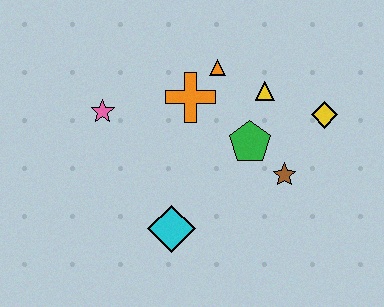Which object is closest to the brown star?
The green pentagon is closest to the brown star.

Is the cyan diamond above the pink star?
No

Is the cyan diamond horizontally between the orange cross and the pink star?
Yes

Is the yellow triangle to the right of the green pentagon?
Yes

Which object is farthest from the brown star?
The pink star is farthest from the brown star.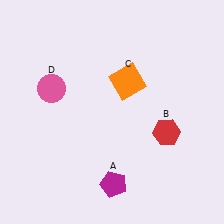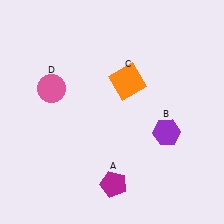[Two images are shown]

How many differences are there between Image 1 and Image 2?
There is 1 difference between the two images.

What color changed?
The hexagon (B) changed from red in Image 1 to purple in Image 2.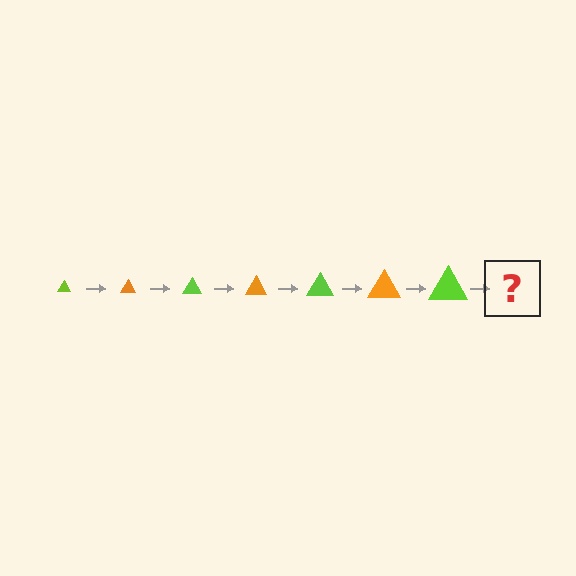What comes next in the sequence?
The next element should be an orange triangle, larger than the previous one.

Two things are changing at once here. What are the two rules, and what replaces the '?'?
The two rules are that the triangle grows larger each step and the color cycles through lime and orange. The '?' should be an orange triangle, larger than the previous one.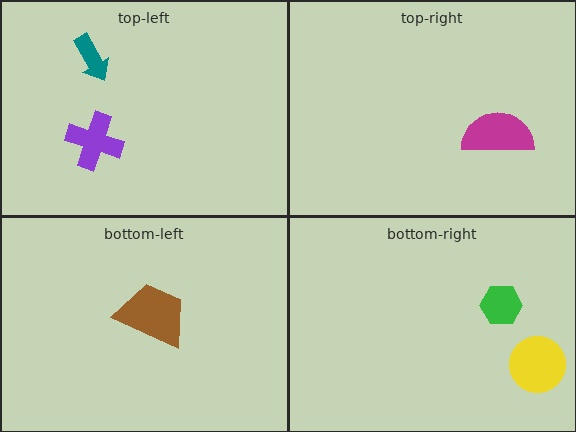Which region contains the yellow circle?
The bottom-right region.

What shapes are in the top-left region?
The purple cross, the teal arrow.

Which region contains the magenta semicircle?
The top-right region.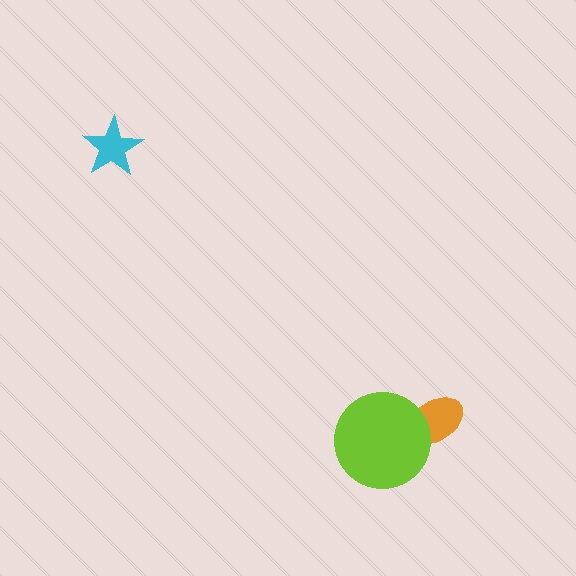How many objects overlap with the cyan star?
0 objects overlap with the cyan star.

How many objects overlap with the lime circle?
1 object overlaps with the lime circle.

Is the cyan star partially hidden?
No, no other shape covers it.